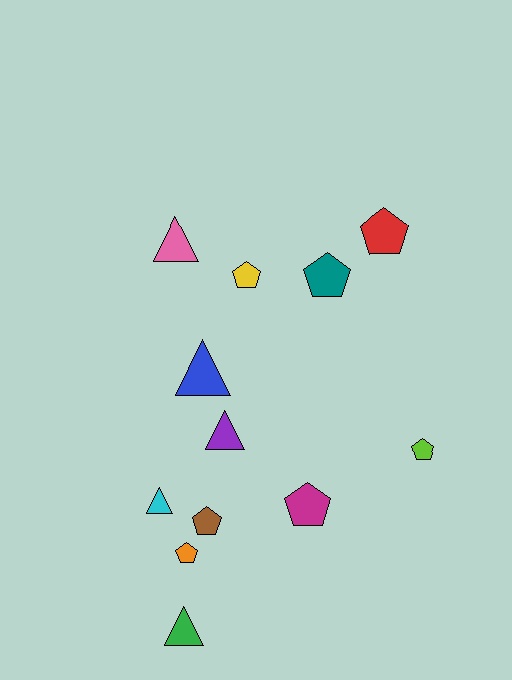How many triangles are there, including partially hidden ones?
There are 5 triangles.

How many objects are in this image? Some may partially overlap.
There are 12 objects.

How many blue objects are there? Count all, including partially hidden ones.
There is 1 blue object.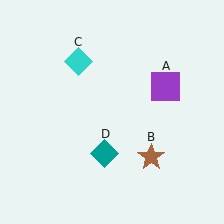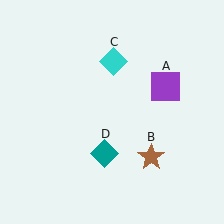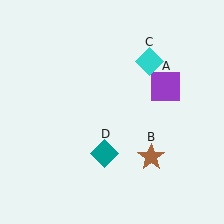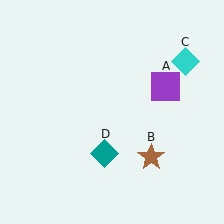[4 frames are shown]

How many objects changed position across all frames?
1 object changed position: cyan diamond (object C).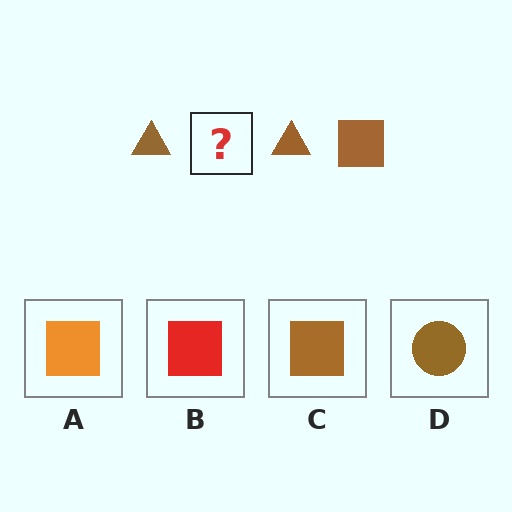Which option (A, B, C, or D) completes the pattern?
C.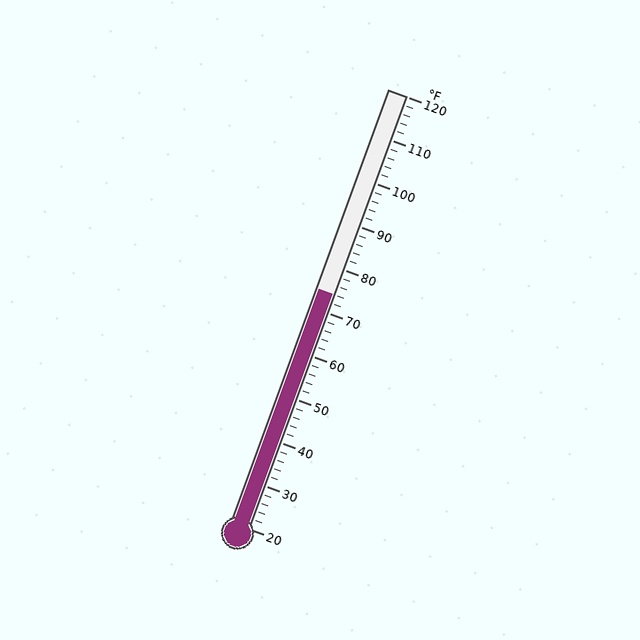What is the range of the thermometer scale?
The thermometer scale ranges from 20°F to 120°F.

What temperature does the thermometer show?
The thermometer shows approximately 74°F.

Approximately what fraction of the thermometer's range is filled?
The thermometer is filled to approximately 55% of its range.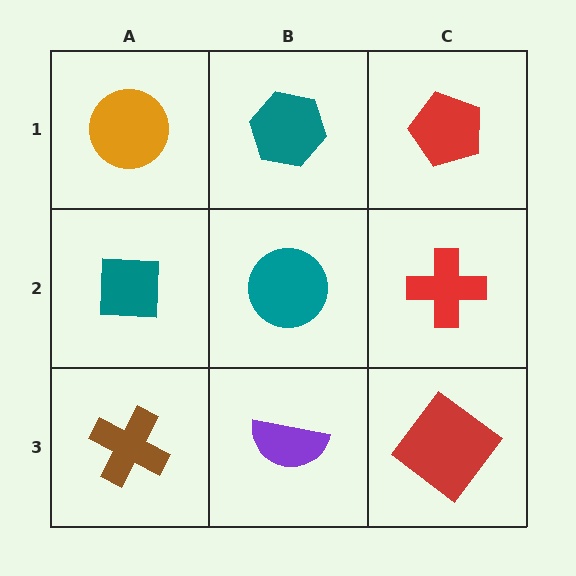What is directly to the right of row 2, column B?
A red cross.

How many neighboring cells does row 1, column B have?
3.